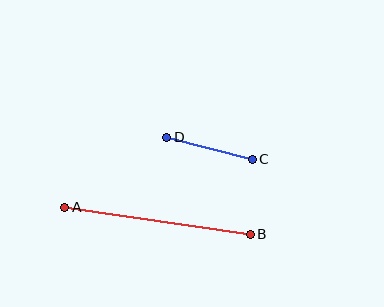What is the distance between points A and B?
The distance is approximately 187 pixels.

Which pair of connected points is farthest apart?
Points A and B are farthest apart.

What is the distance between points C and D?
The distance is approximately 88 pixels.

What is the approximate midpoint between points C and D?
The midpoint is at approximately (209, 148) pixels.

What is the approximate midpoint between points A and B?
The midpoint is at approximately (158, 221) pixels.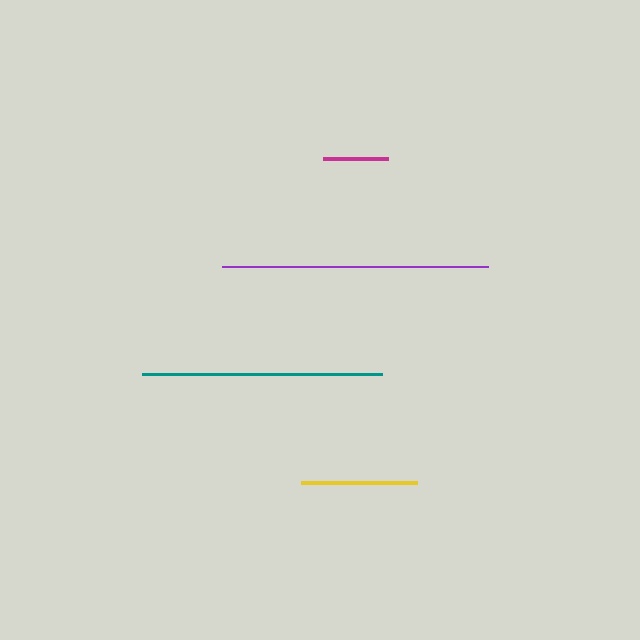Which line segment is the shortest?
The magenta line is the shortest at approximately 65 pixels.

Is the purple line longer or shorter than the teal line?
The purple line is longer than the teal line.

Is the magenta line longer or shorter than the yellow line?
The yellow line is longer than the magenta line.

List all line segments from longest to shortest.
From longest to shortest: purple, teal, yellow, magenta.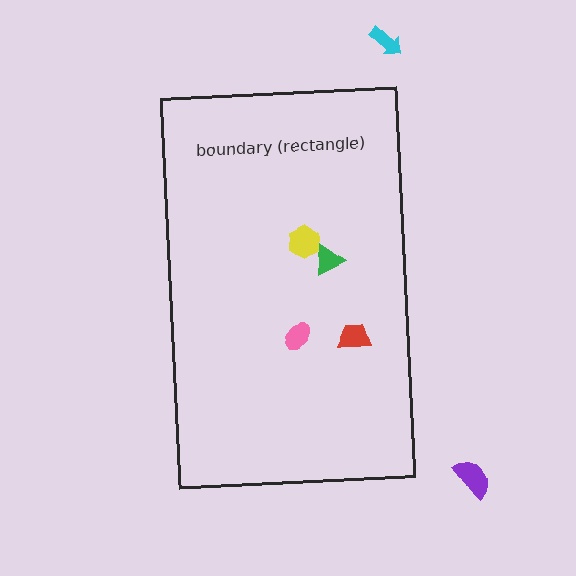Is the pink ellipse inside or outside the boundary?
Inside.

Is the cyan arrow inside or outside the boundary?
Outside.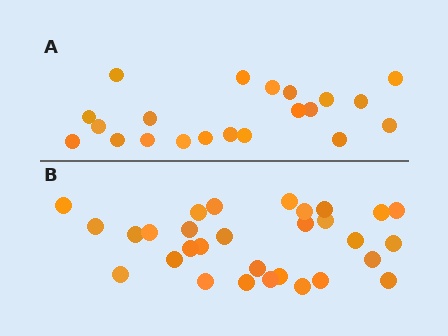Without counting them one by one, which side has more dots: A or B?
Region B (the bottom region) has more dots.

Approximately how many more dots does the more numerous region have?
Region B has roughly 8 or so more dots than region A.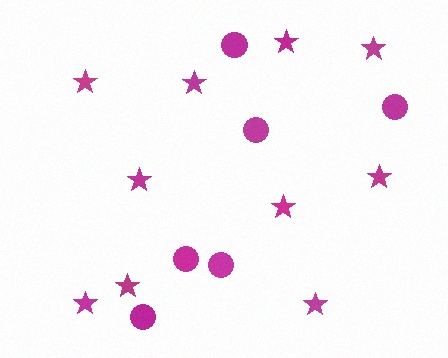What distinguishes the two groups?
There are 2 groups: one group of circles (6) and one group of stars (10).